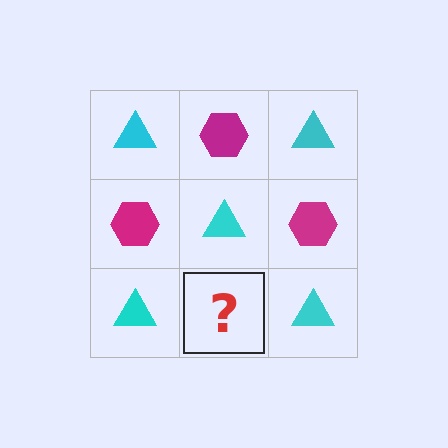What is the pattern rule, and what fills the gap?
The rule is that it alternates cyan triangle and magenta hexagon in a checkerboard pattern. The gap should be filled with a magenta hexagon.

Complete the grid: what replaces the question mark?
The question mark should be replaced with a magenta hexagon.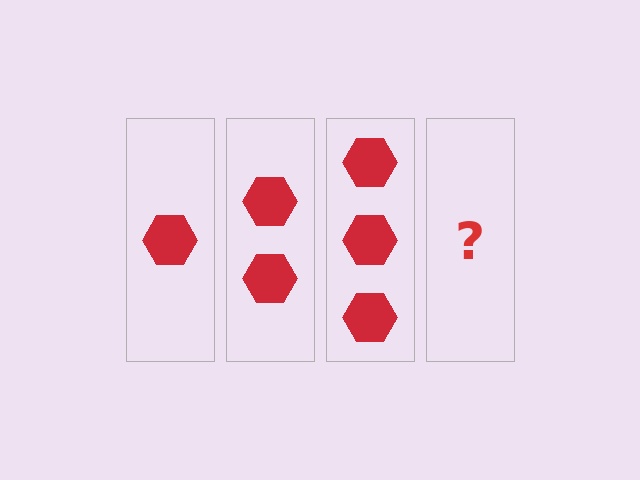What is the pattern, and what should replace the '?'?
The pattern is that each step adds one more hexagon. The '?' should be 4 hexagons.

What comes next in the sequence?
The next element should be 4 hexagons.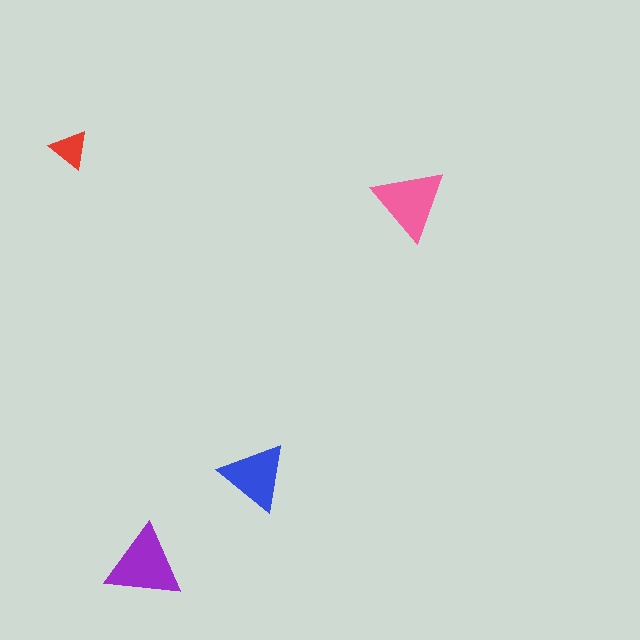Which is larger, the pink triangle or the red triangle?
The pink one.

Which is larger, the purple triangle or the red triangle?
The purple one.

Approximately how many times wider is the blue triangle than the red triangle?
About 2 times wider.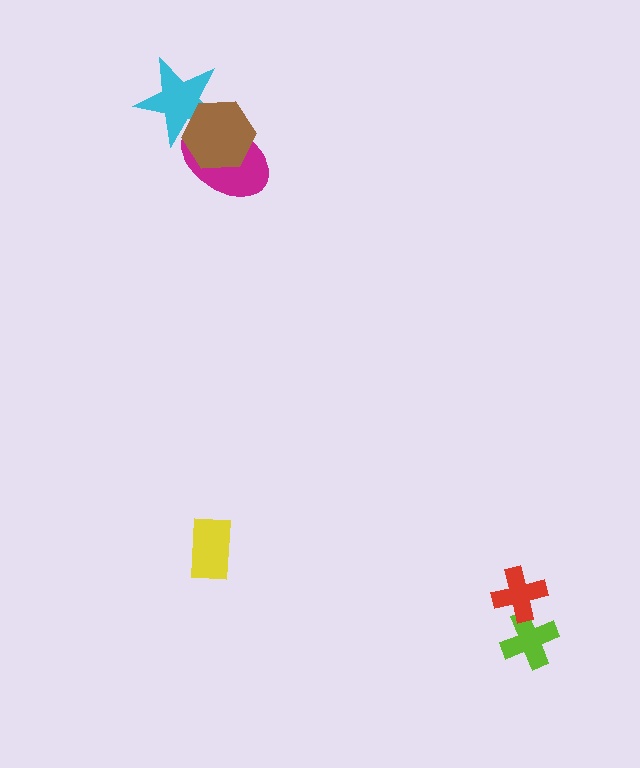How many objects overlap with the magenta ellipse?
2 objects overlap with the magenta ellipse.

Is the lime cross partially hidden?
Yes, it is partially covered by another shape.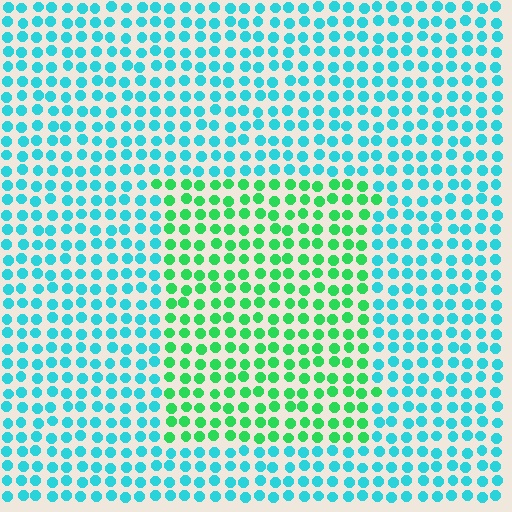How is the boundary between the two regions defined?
The boundary is defined purely by a slight shift in hue (about 47 degrees). Spacing, size, and orientation are identical on both sides.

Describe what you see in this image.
The image is filled with small cyan elements in a uniform arrangement. A rectangle-shaped region is visible where the elements are tinted to a slightly different hue, forming a subtle color boundary.